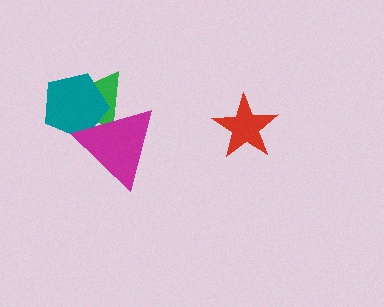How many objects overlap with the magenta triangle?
2 objects overlap with the magenta triangle.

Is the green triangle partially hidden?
Yes, it is partially covered by another shape.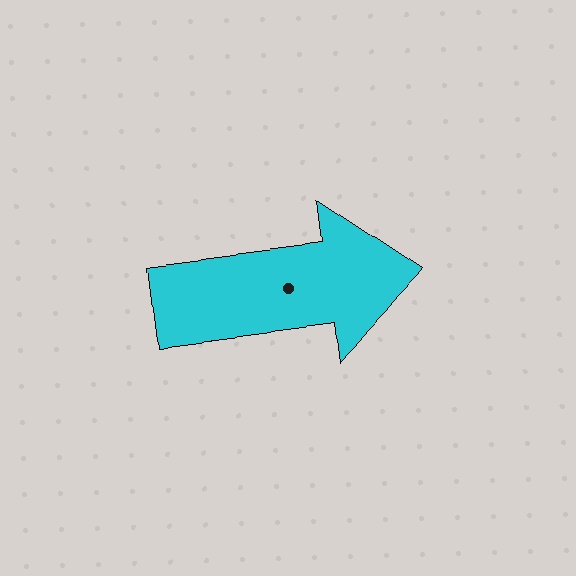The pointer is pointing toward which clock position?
Roughly 3 o'clock.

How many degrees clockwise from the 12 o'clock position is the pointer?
Approximately 83 degrees.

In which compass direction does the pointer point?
East.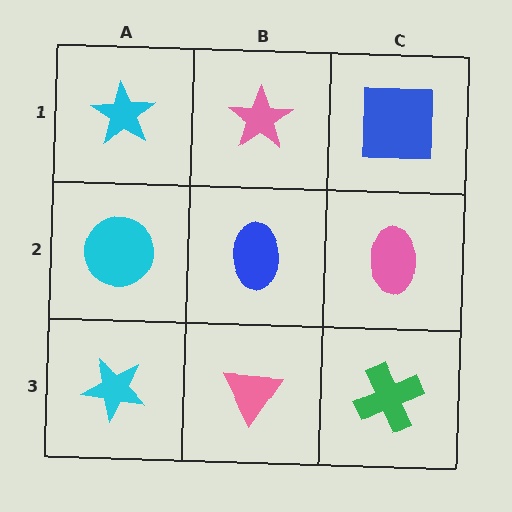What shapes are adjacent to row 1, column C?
A pink ellipse (row 2, column C), a pink star (row 1, column B).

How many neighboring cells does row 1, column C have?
2.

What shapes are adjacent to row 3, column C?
A pink ellipse (row 2, column C), a pink triangle (row 3, column B).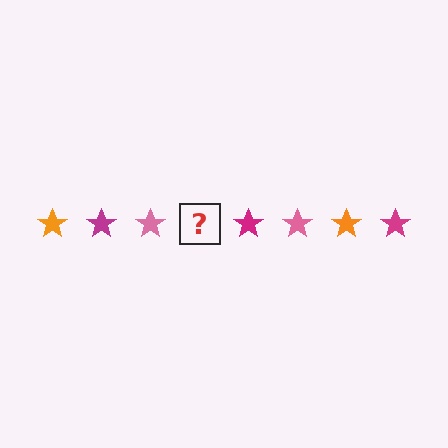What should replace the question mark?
The question mark should be replaced with an orange star.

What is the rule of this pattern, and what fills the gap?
The rule is that the pattern cycles through orange, magenta, pink stars. The gap should be filled with an orange star.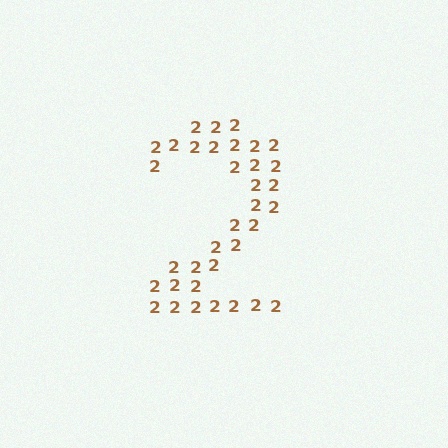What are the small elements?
The small elements are digit 2's.